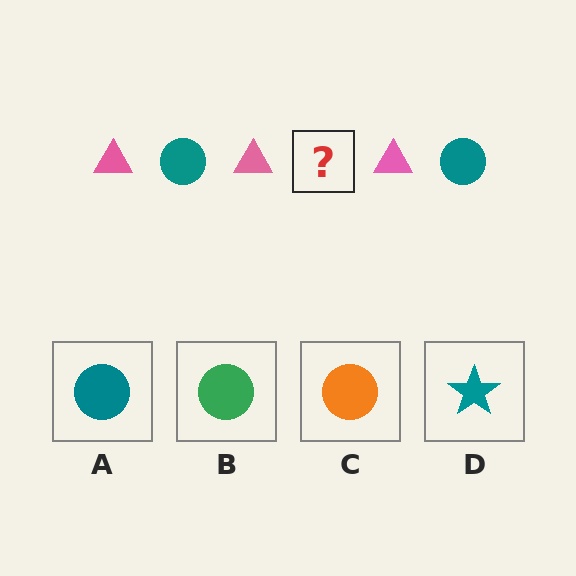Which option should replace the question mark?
Option A.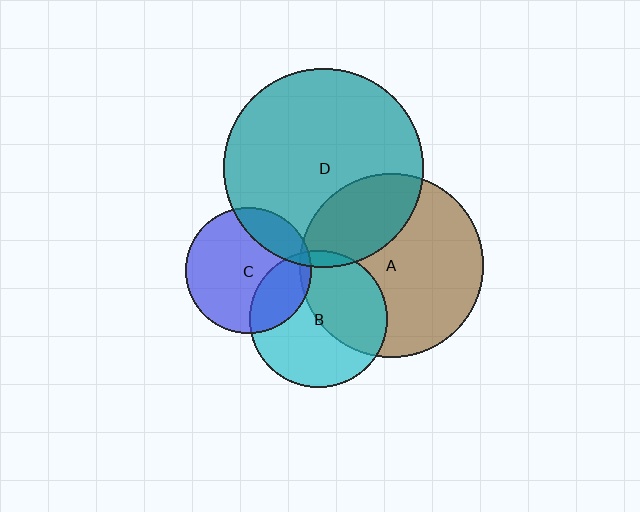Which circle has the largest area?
Circle D (teal).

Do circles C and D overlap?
Yes.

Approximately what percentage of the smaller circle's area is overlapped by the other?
Approximately 20%.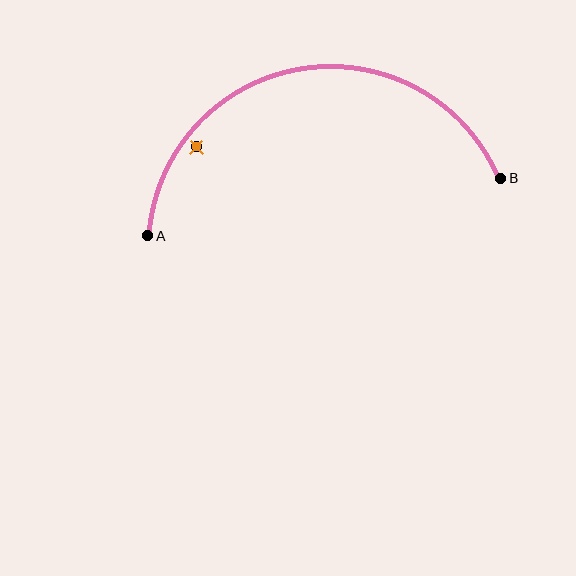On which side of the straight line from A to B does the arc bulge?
The arc bulges above the straight line connecting A and B.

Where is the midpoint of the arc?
The arc midpoint is the point on the curve farthest from the straight line joining A and B. It sits above that line.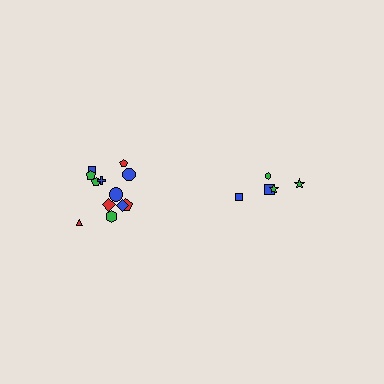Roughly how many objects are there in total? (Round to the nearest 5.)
Roughly 15 objects in total.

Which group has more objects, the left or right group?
The left group.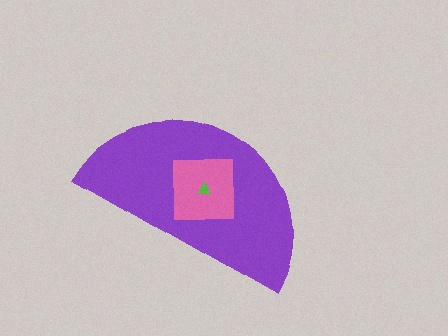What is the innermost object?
The lime triangle.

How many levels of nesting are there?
3.